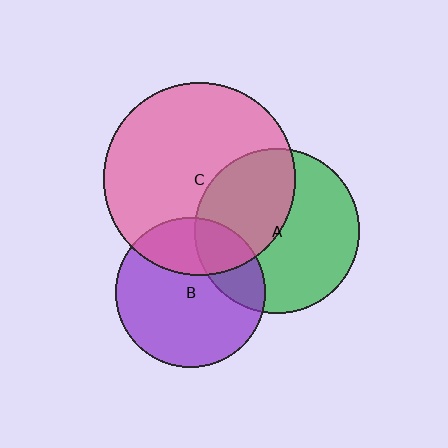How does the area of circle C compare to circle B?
Approximately 1.7 times.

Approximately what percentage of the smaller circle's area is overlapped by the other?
Approximately 25%.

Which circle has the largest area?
Circle C (pink).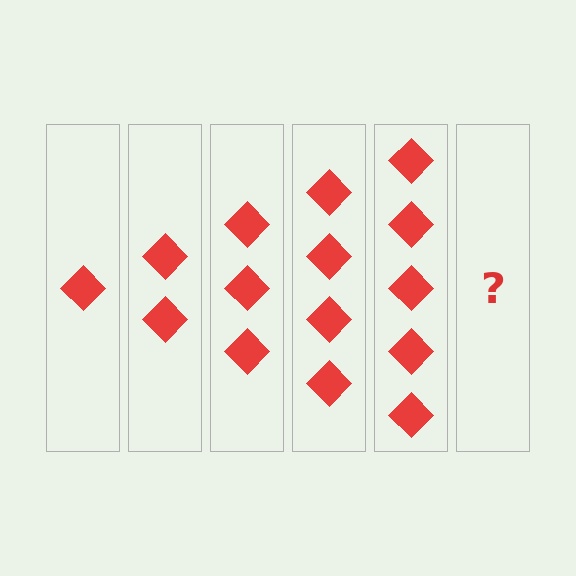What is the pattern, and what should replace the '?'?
The pattern is that each step adds one more diamond. The '?' should be 6 diamonds.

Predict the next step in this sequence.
The next step is 6 diamonds.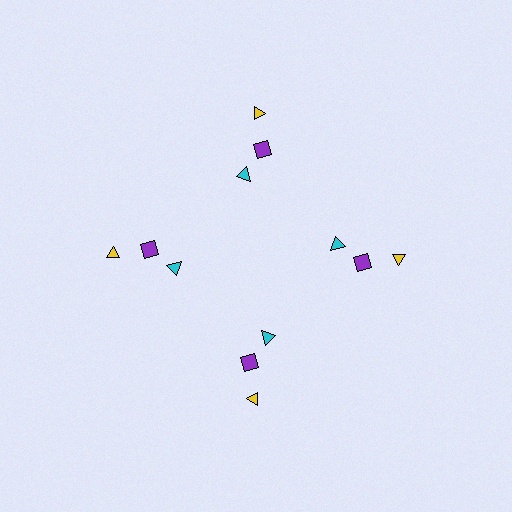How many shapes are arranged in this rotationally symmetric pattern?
There are 12 shapes, arranged in 4 groups of 3.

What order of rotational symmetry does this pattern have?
This pattern has 4-fold rotational symmetry.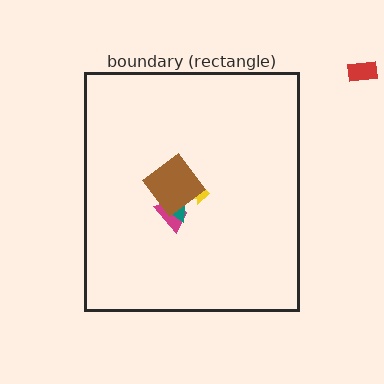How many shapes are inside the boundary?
4 inside, 1 outside.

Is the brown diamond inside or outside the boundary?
Inside.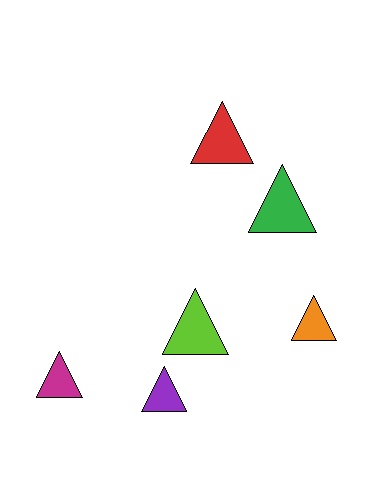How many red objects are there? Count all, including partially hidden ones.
There is 1 red object.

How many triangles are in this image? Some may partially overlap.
There are 6 triangles.